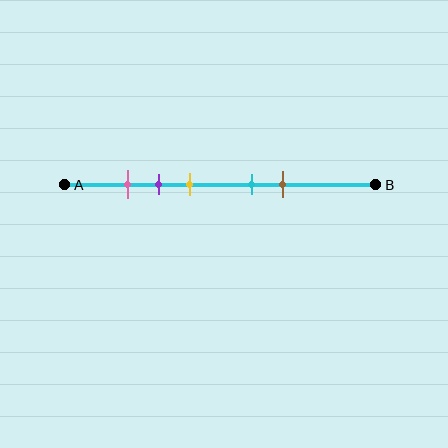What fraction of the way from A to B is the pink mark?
The pink mark is approximately 20% (0.2) of the way from A to B.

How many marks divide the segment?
There are 5 marks dividing the segment.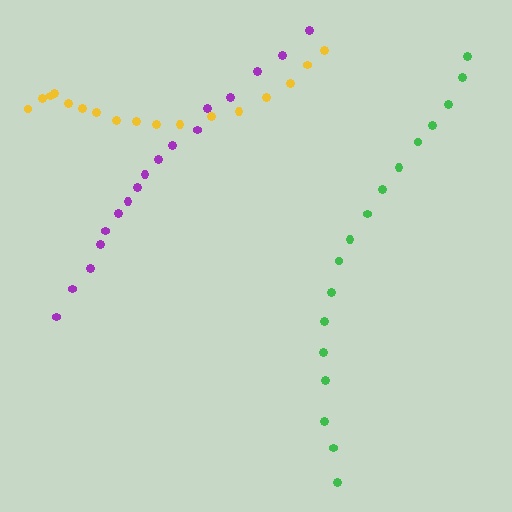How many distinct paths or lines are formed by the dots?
There are 3 distinct paths.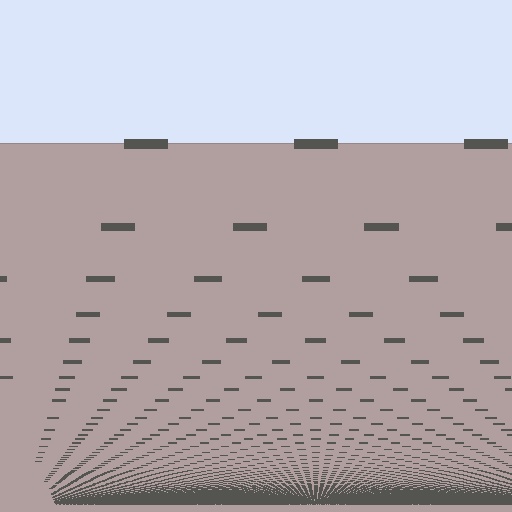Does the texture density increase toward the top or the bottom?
Density increases toward the bottom.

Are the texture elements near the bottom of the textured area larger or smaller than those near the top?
Smaller. The gradient is inverted — elements near the bottom are smaller and denser.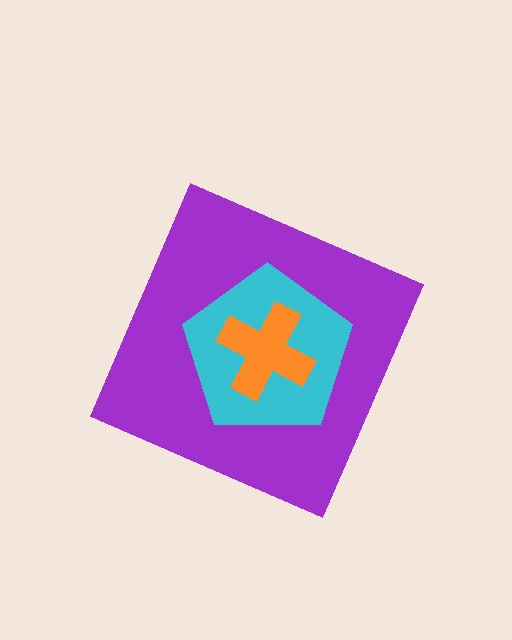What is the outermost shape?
The purple diamond.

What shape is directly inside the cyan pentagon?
The orange cross.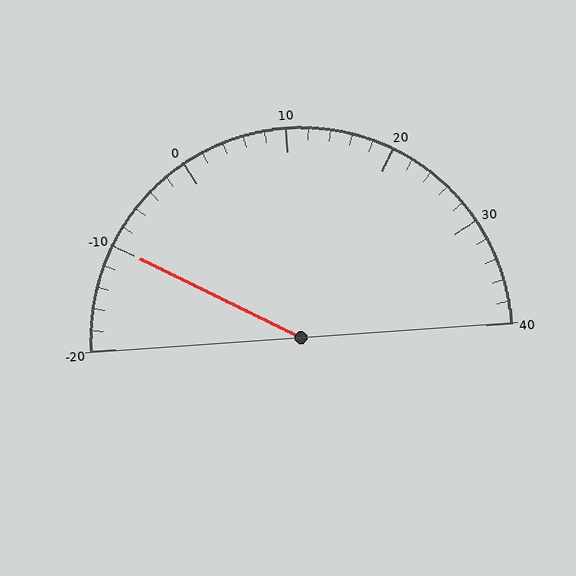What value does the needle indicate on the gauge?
The needle indicates approximately -10.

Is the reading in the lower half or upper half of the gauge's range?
The reading is in the lower half of the range (-20 to 40).